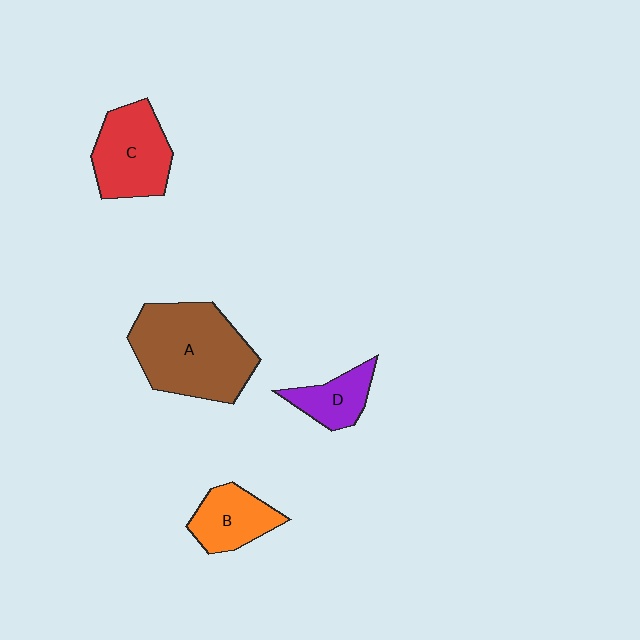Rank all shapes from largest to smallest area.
From largest to smallest: A (brown), C (red), B (orange), D (purple).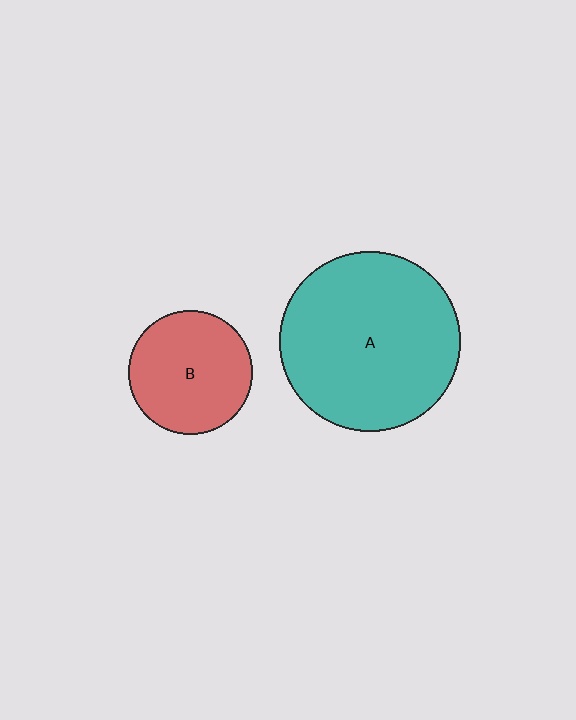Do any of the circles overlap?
No, none of the circles overlap.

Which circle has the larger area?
Circle A (teal).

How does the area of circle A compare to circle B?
Approximately 2.1 times.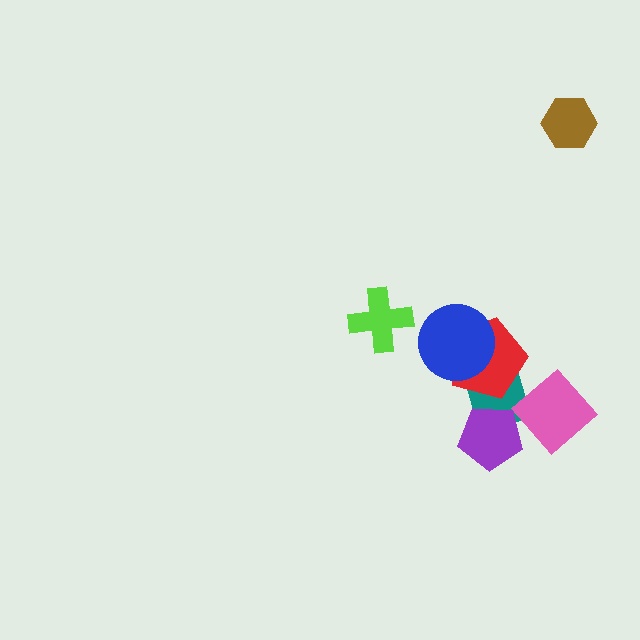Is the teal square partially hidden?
Yes, it is partially covered by another shape.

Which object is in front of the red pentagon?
The blue circle is in front of the red pentagon.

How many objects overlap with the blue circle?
1 object overlaps with the blue circle.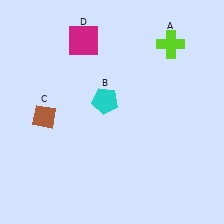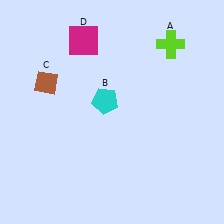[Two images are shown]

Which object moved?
The brown diamond (C) moved up.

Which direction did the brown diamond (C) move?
The brown diamond (C) moved up.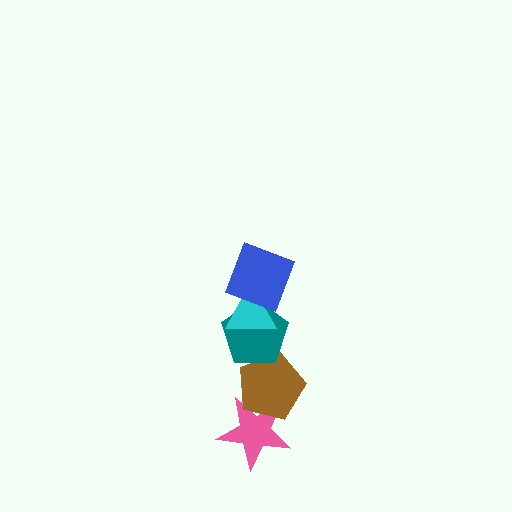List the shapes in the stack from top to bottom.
From top to bottom: the blue square, the cyan triangle, the teal pentagon, the brown pentagon, the pink star.